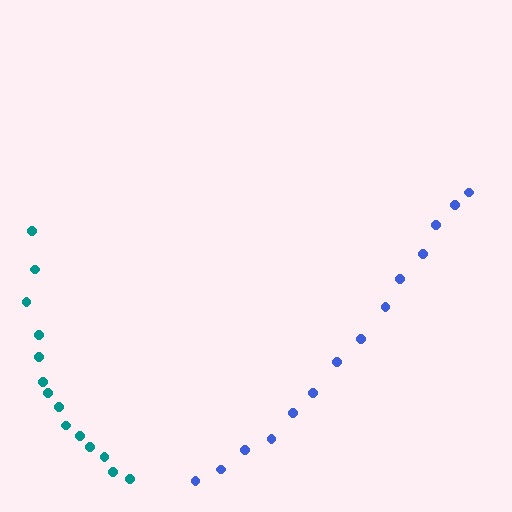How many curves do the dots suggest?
There are 2 distinct paths.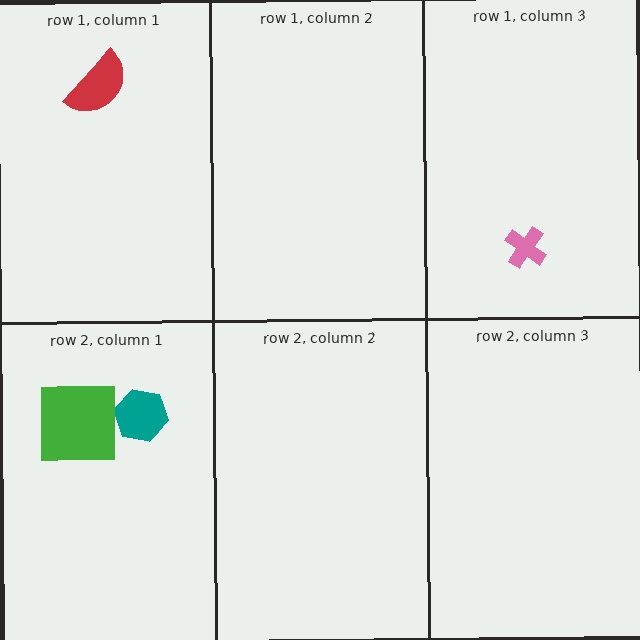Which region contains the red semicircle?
The row 1, column 1 region.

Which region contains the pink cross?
The row 1, column 3 region.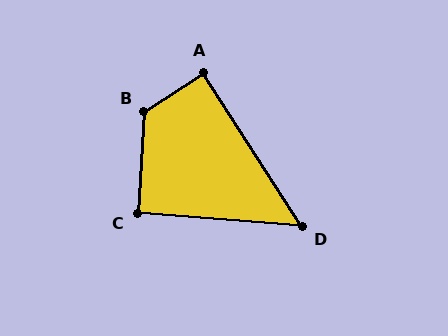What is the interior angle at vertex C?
Approximately 91 degrees (approximately right).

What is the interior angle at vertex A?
Approximately 89 degrees (approximately right).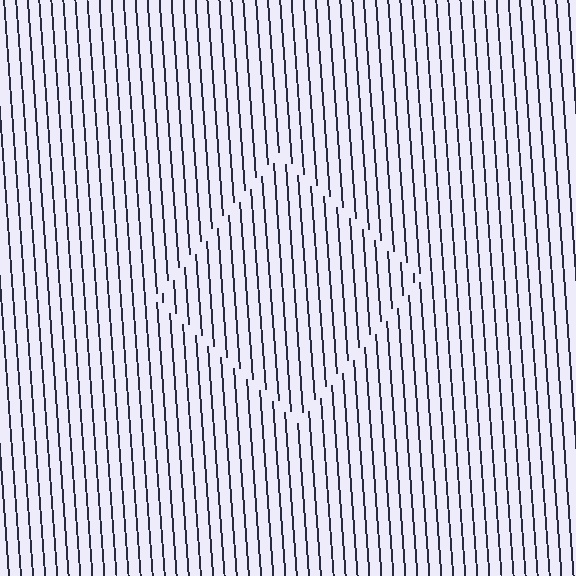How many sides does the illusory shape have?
4 sides — the line-ends trace a square.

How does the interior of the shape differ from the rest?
The interior of the shape contains the same grating, shifted by half a period — the contour is defined by the phase discontinuity where line-ends from the inner and outer gratings abut.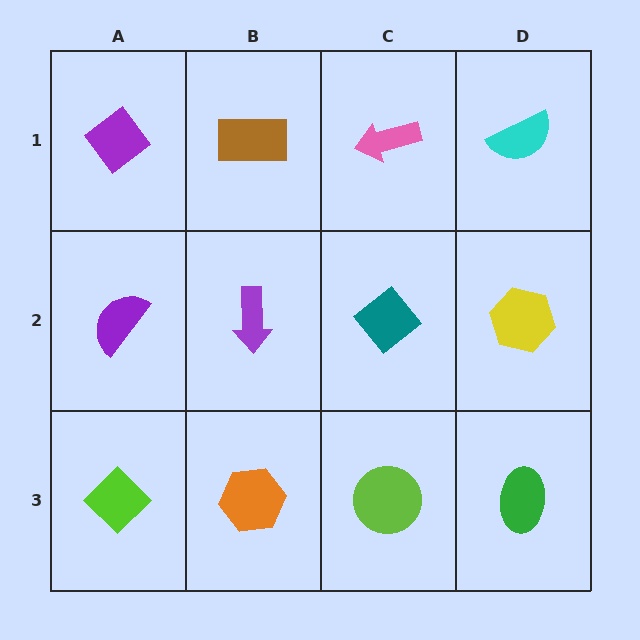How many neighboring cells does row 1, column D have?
2.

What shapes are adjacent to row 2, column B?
A brown rectangle (row 1, column B), an orange hexagon (row 3, column B), a purple semicircle (row 2, column A), a teal diamond (row 2, column C).